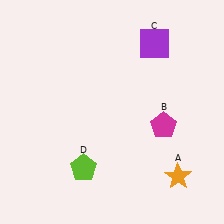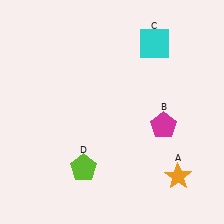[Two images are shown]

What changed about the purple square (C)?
In Image 1, C is purple. In Image 2, it changed to cyan.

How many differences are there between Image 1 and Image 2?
There is 1 difference between the two images.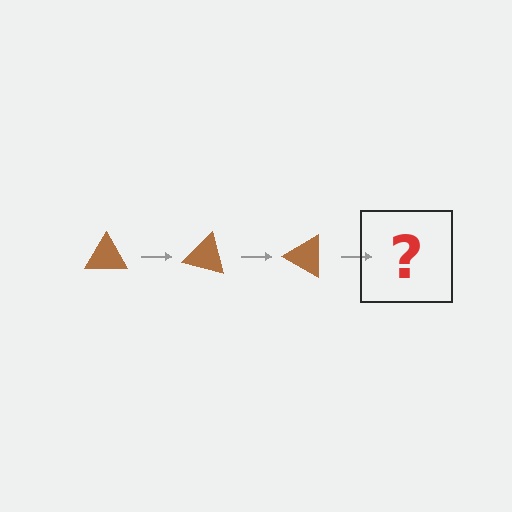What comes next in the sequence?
The next element should be a brown triangle rotated 45 degrees.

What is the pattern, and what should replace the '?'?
The pattern is that the triangle rotates 15 degrees each step. The '?' should be a brown triangle rotated 45 degrees.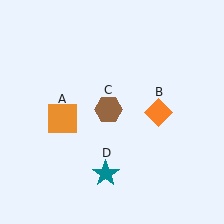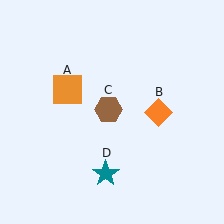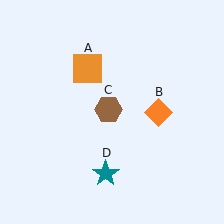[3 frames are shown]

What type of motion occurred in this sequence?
The orange square (object A) rotated clockwise around the center of the scene.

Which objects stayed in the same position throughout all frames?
Orange diamond (object B) and brown hexagon (object C) and teal star (object D) remained stationary.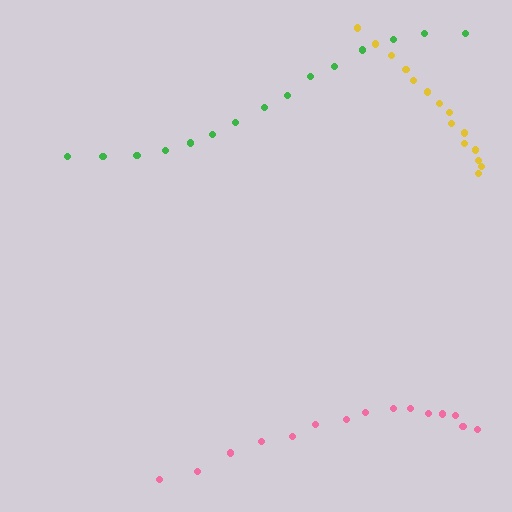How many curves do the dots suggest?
There are 3 distinct paths.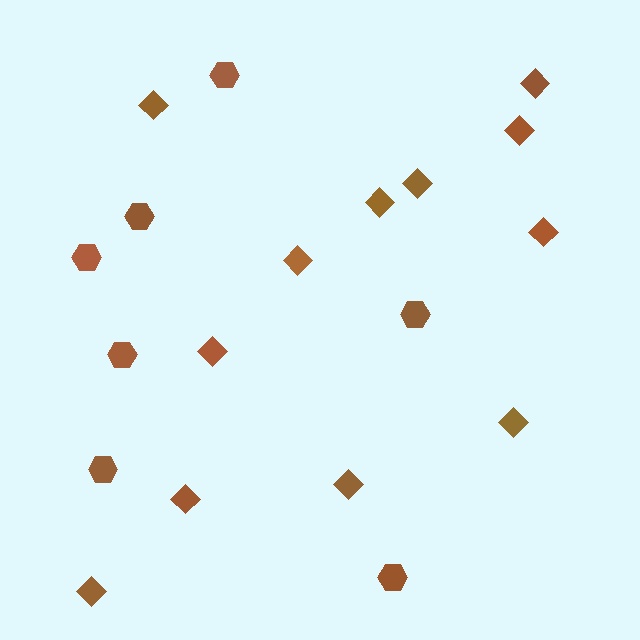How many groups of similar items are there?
There are 2 groups: one group of hexagons (7) and one group of diamonds (12).